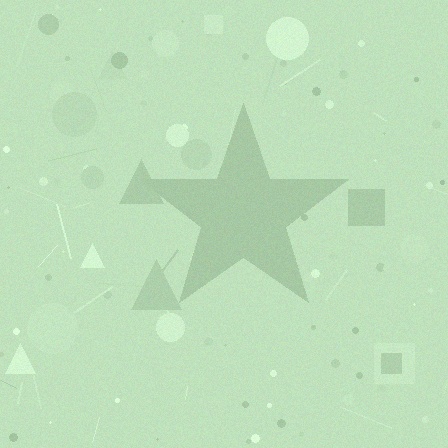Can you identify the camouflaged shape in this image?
The camouflaged shape is a star.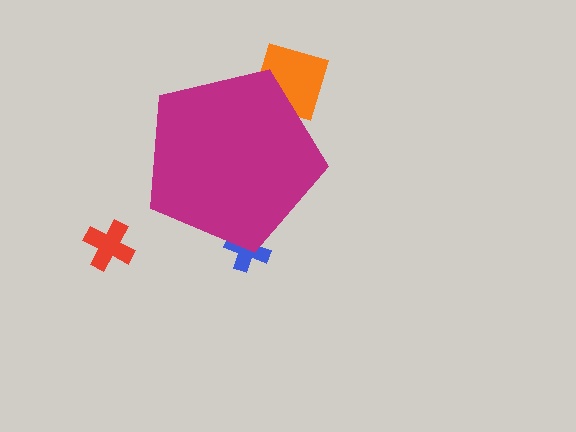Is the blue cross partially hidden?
Yes, the blue cross is partially hidden behind the magenta pentagon.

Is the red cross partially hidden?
No, the red cross is fully visible.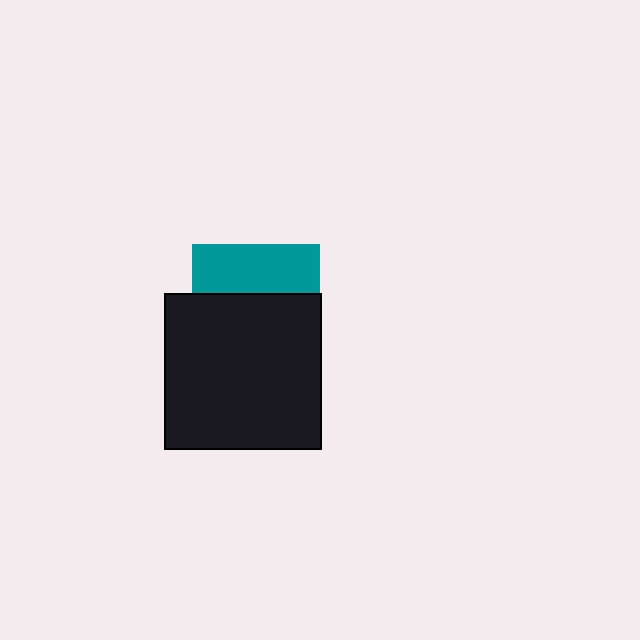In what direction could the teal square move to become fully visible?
The teal square could move up. That would shift it out from behind the black square entirely.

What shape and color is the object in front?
The object in front is a black square.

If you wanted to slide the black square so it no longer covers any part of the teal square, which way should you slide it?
Slide it down — that is the most direct way to separate the two shapes.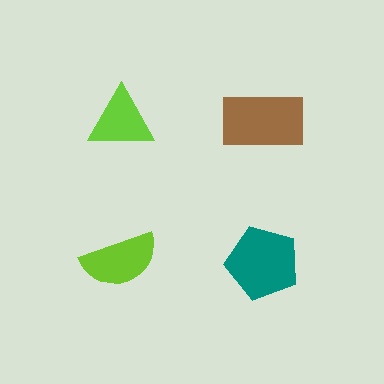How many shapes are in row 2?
2 shapes.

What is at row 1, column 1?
A lime triangle.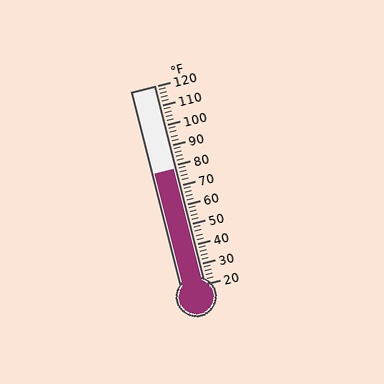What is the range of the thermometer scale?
The thermometer scale ranges from 20°F to 120°F.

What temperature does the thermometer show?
The thermometer shows approximately 78°F.